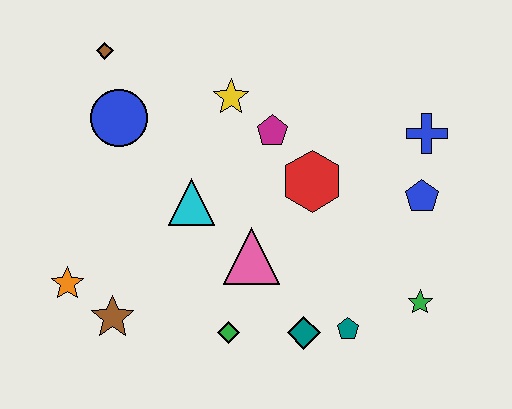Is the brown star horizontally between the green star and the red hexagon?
No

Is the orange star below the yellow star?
Yes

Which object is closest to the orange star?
The brown star is closest to the orange star.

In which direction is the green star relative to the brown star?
The green star is to the right of the brown star.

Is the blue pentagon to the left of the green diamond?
No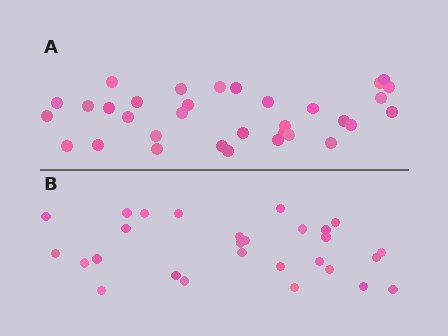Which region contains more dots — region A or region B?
Region A (the top region) has more dots.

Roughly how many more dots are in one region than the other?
Region A has about 5 more dots than region B.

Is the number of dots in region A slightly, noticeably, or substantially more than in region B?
Region A has only slightly more — the two regions are fairly close. The ratio is roughly 1.2 to 1.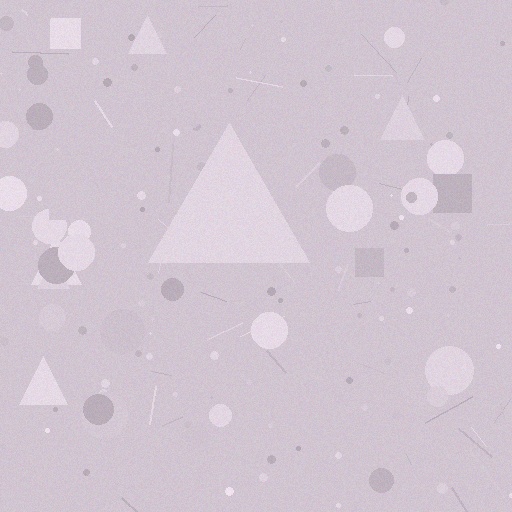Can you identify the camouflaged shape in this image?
The camouflaged shape is a triangle.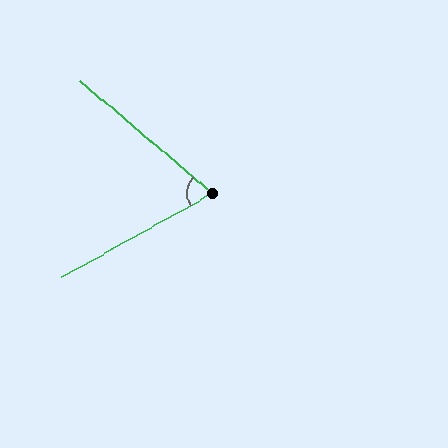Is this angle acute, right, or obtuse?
It is acute.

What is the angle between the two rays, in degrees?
Approximately 69 degrees.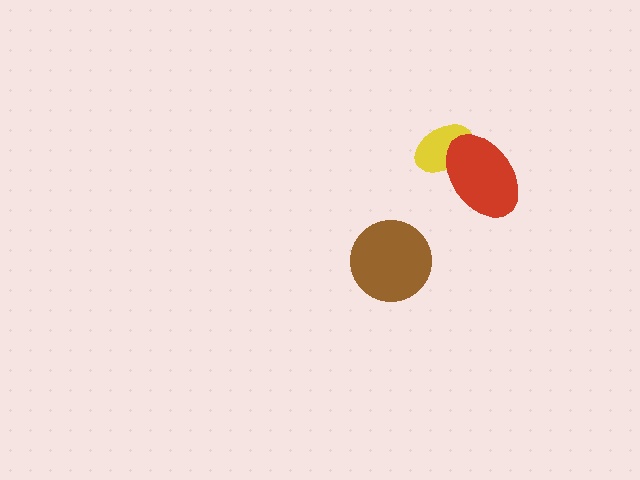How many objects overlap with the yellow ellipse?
1 object overlaps with the yellow ellipse.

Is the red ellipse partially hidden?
No, no other shape covers it.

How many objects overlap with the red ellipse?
1 object overlaps with the red ellipse.